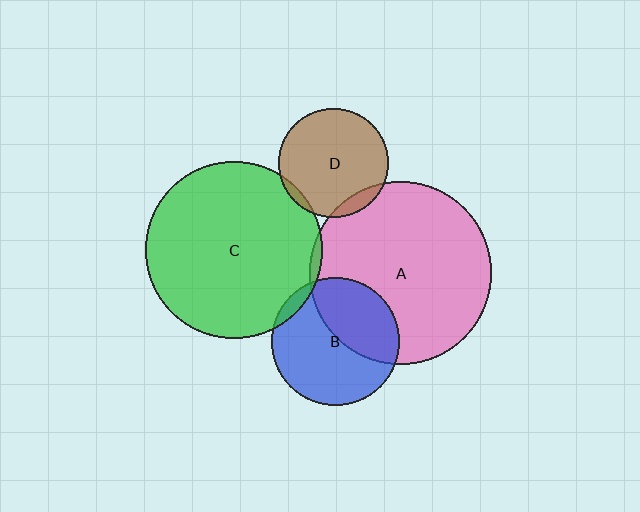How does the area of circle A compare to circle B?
Approximately 2.0 times.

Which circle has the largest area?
Circle A (pink).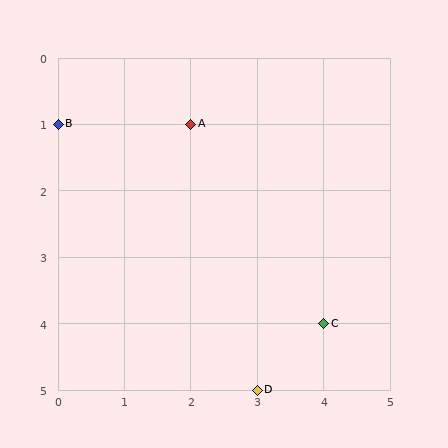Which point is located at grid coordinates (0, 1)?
Point B is at (0, 1).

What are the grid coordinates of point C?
Point C is at grid coordinates (4, 4).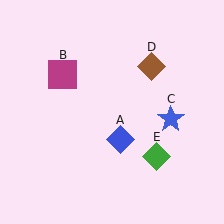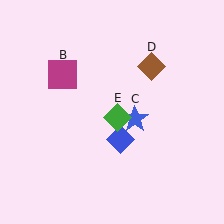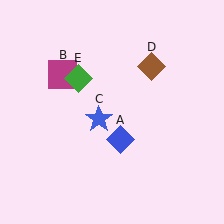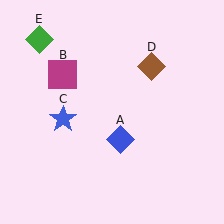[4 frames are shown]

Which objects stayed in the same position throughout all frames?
Blue diamond (object A) and magenta square (object B) and brown diamond (object D) remained stationary.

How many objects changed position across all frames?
2 objects changed position: blue star (object C), green diamond (object E).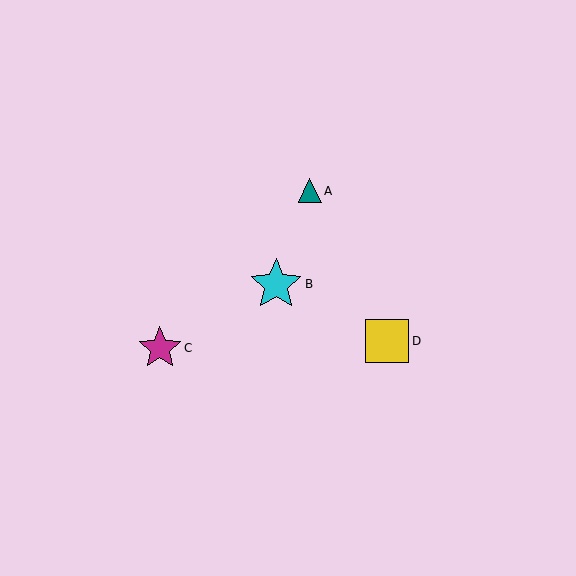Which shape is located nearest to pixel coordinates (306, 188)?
The teal triangle (labeled A) at (310, 191) is nearest to that location.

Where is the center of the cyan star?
The center of the cyan star is at (276, 284).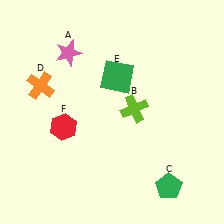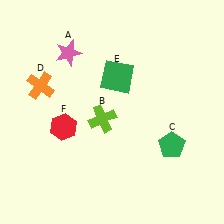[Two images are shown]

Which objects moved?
The objects that moved are: the lime cross (B), the green pentagon (C).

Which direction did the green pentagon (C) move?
The green pentagon (C) moved up.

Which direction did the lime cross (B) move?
The lime cross (B) moved left.